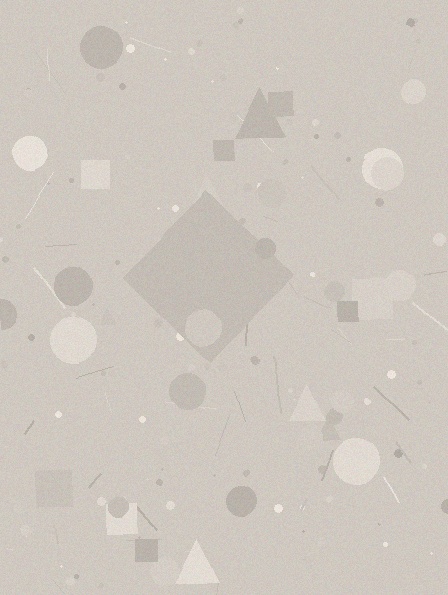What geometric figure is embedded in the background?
A diamond is embedded in the background.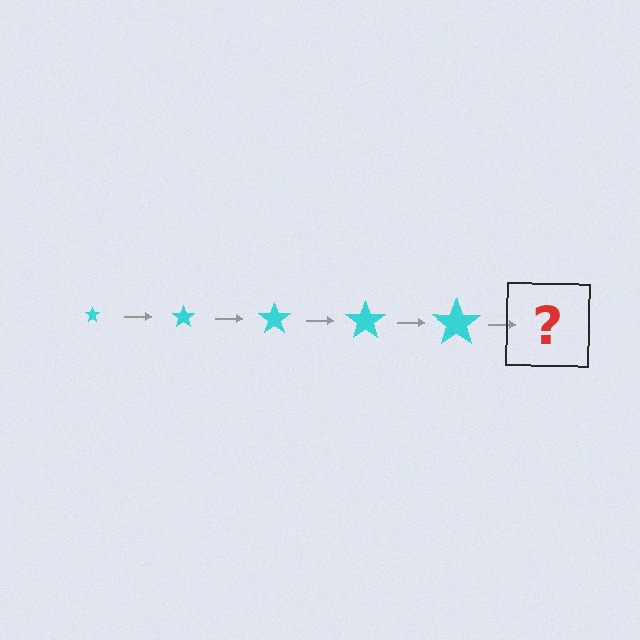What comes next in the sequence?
The next element should be a cyan star, larger than the previous one.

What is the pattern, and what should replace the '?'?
The pattern is that the star gets progressively larger each step. The '?' should be a cyan star, larger than the previous one.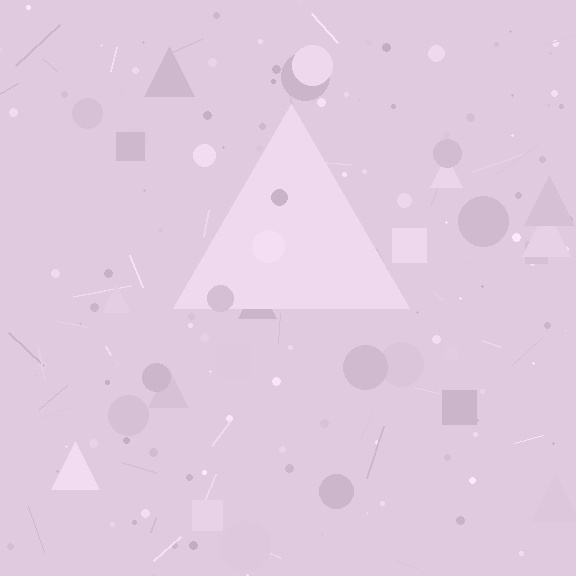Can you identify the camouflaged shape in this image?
The camouflaged shape is a triangle.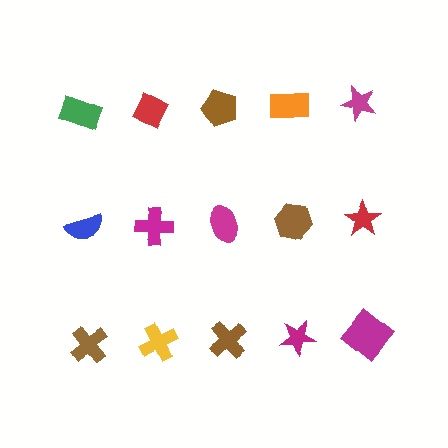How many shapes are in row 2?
5 shapes.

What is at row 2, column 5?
A red star.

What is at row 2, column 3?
A magenta ellipse.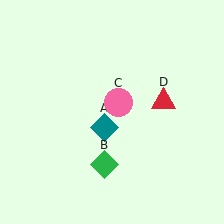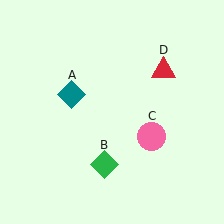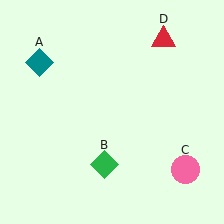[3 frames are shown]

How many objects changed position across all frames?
3 objects changed position: teal diamond (object A), pink circle (object C), red triangle (object D).